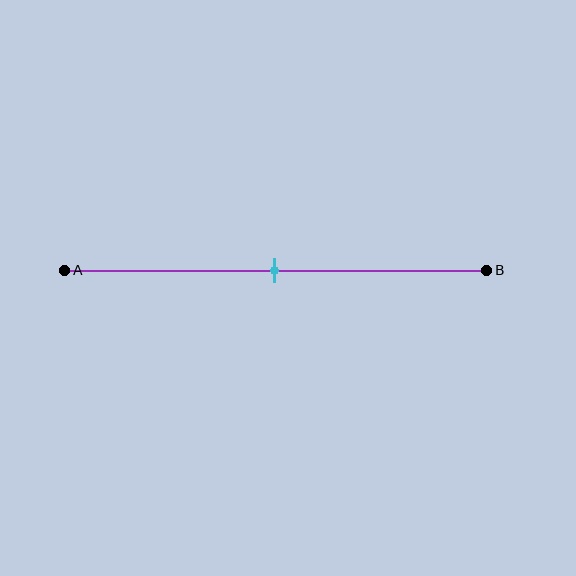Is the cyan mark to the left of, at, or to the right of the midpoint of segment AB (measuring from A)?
The cyan mark is approximately at the midpoint of segment AB.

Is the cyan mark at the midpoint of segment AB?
Yes, the mark is approximately at the midpoint.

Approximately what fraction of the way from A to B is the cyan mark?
The cyan mark is approximately 50% of the way from A to B.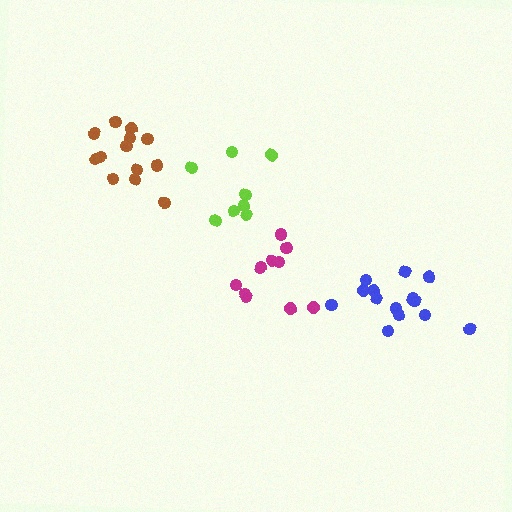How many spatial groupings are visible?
There are 4 spatial groupings.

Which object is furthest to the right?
The blue cluster is rightmost.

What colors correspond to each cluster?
The clusters are colored: blue, magenta, lime, brown.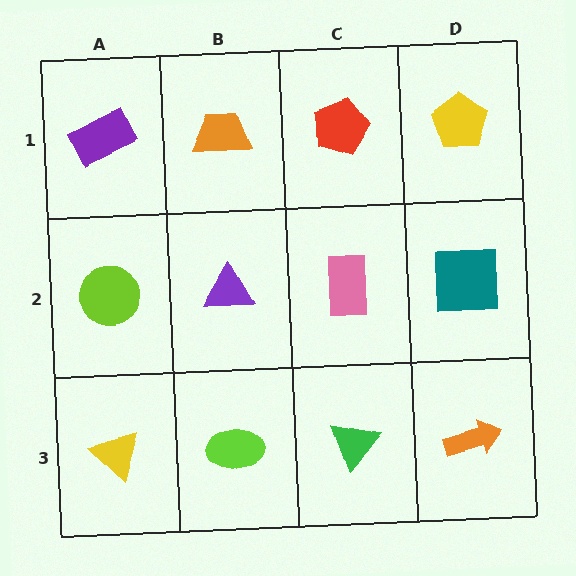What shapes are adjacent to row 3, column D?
A teal square (row 2, column D), a green triangle (row 3, column C).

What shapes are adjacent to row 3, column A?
A lime circle (row 2, column A), a lime ellipse (row 3, column B).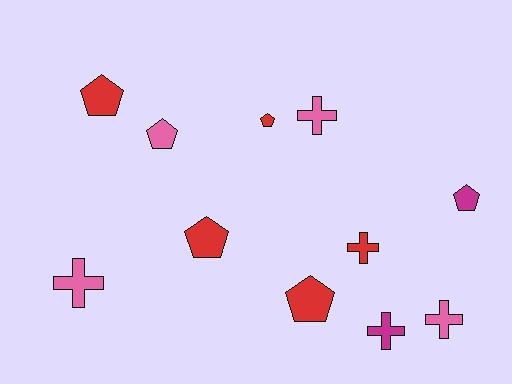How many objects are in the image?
There are 11 objects.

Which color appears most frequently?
Red, with 5 objects.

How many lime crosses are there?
There are no lime crosses.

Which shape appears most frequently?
Pentagon, with 6 objects.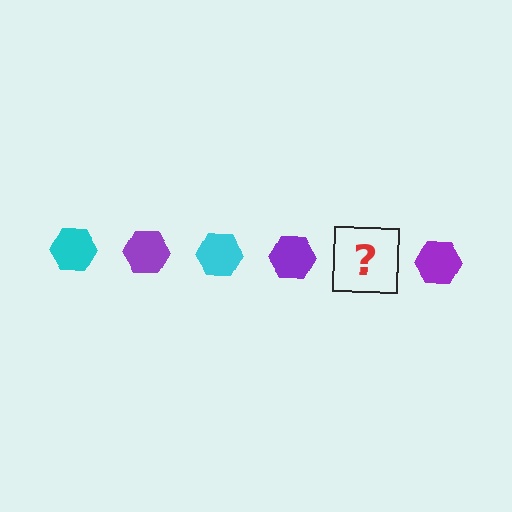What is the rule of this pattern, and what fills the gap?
The rule is that the pattern cycles through cyan, purple hexagons. The gap should be filled with a cyan hexagon.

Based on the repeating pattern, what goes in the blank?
The blank should be a cyan hexagon.